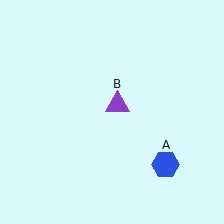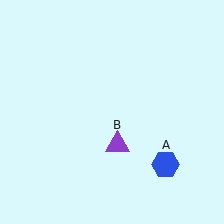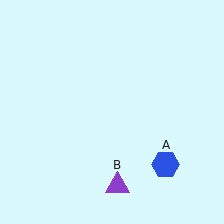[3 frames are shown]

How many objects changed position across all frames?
1 object changed position: purple triangle (object B).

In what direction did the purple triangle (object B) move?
The purple triangle (object B) moved down.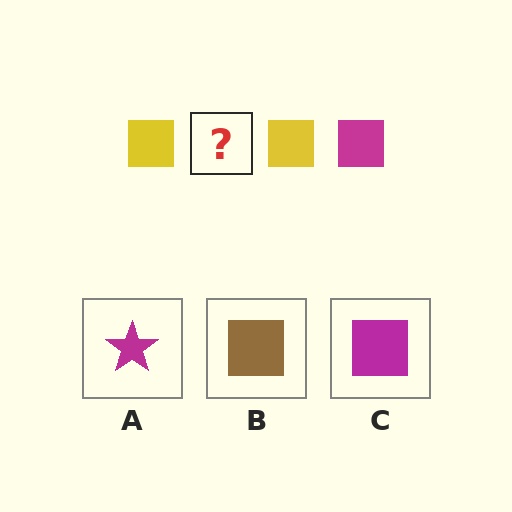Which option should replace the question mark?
Option C.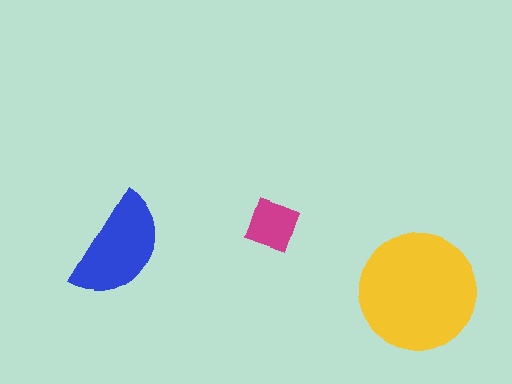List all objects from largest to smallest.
The yellow circle, the blue semicircle, the magenta diamond.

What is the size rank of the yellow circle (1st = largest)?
1st.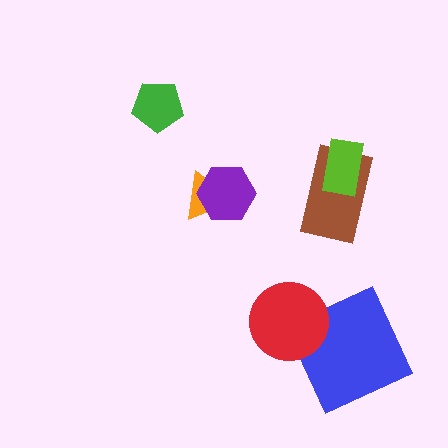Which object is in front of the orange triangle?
The purple hexagon is in front of the orange triangle.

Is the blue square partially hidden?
Yes, it is partially covered by another shape.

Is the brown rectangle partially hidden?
Yes, it is partially covered by another shape.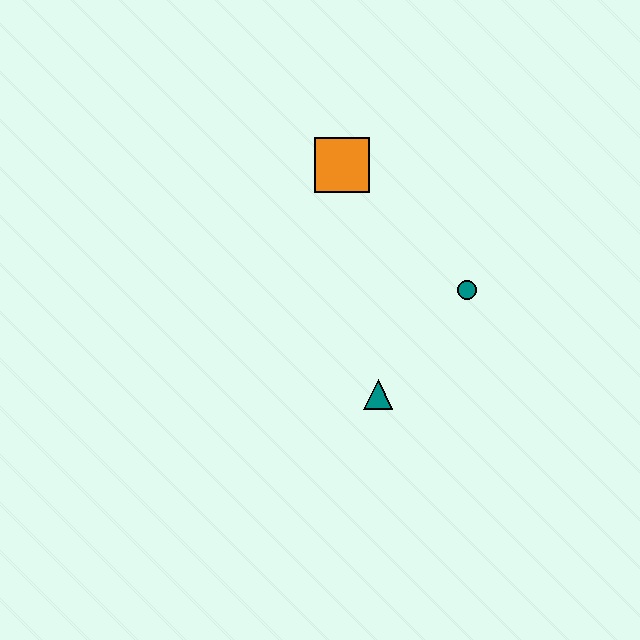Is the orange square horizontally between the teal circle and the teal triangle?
No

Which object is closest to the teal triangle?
The teal circle is closest to the teal triangle.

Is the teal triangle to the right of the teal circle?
No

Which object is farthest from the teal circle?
The orange square is farthest from the teal circle.